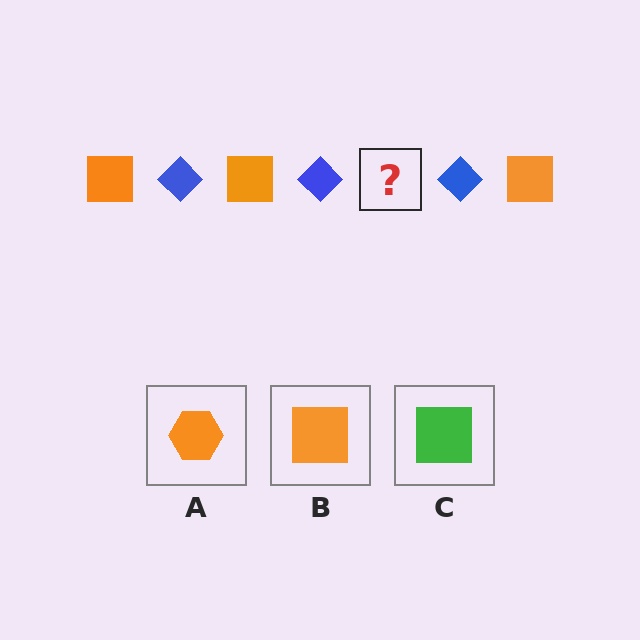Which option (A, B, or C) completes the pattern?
B.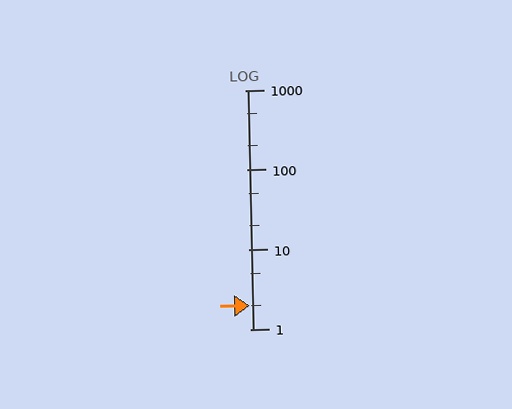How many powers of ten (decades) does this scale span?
The scale spans 3 decades, from 1 to 1000.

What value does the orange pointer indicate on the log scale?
The pointer indicates approximately 2.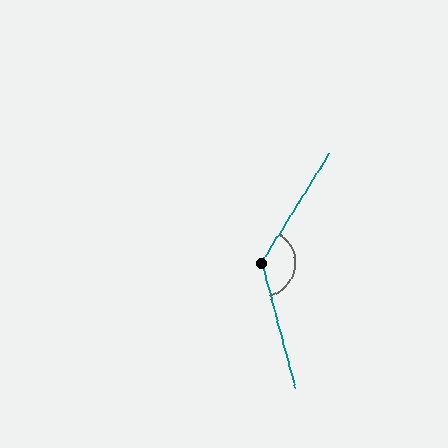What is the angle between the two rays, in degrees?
Approximately 133 degrees.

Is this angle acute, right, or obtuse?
It is obtuse.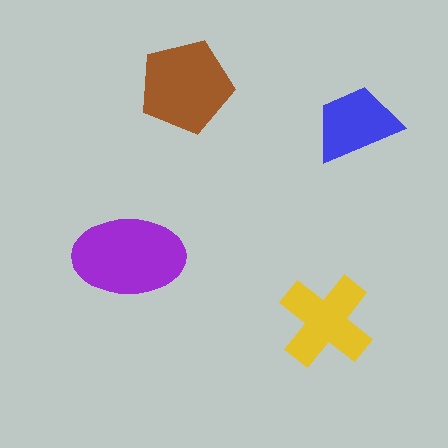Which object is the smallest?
The blue trapezoid.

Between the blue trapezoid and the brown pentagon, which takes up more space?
The brown pentagon.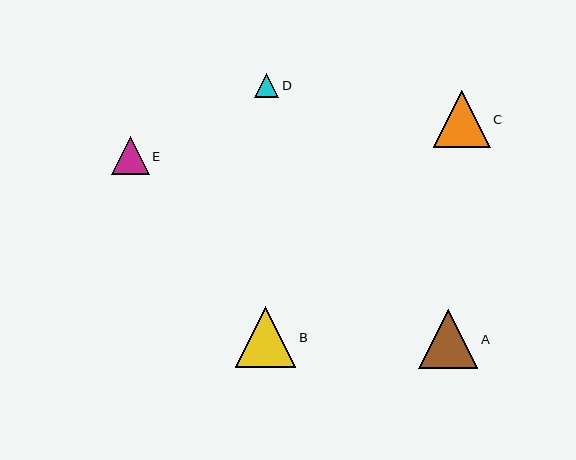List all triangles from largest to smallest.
From largest to smallest: B, A, C, E, D.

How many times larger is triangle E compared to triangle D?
Triangle E is approximately 1.6 times the size of triangle D.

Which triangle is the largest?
Triangle B is the largest with a size of approximately 61 pixels.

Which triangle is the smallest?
Triangle D is the smallest with a size of approximately 24 pixels.